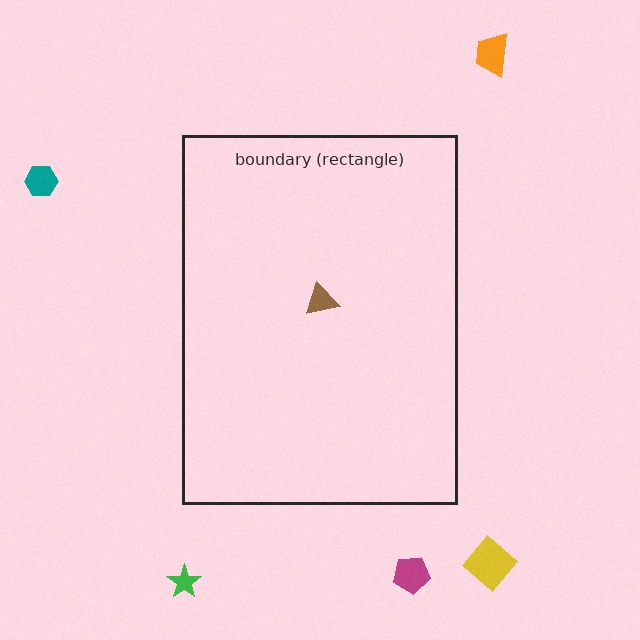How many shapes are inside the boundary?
1 inside, 5 outside.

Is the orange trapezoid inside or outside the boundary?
Outside.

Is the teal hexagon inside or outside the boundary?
Outside.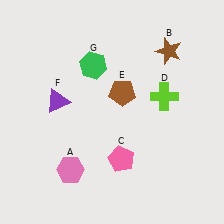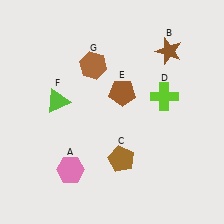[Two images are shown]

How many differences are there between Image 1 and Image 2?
There are 3 differences between the two images.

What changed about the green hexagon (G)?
In Image 1, G is green. In Image 2, it changed to brown.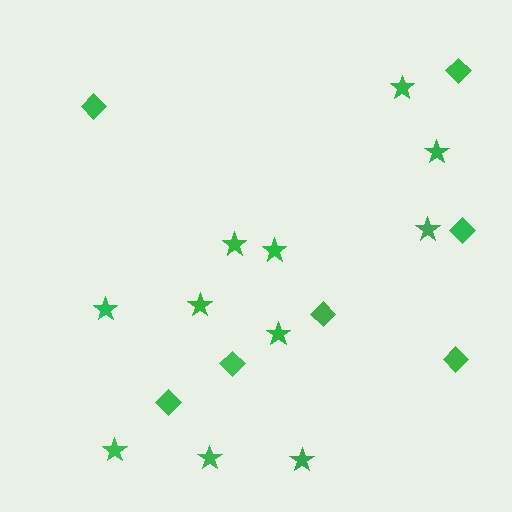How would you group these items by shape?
There are 2 groups: one group of stars (11) and one group of diamonds (7).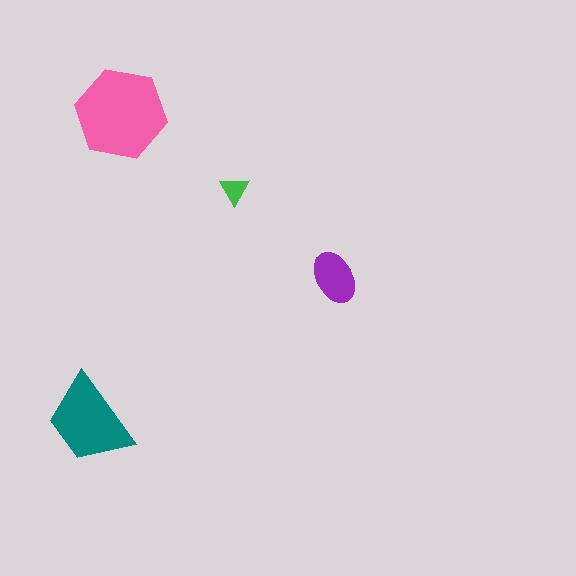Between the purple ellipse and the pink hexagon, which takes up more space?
The pink hexagon.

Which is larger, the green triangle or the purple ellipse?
The purple ellipse.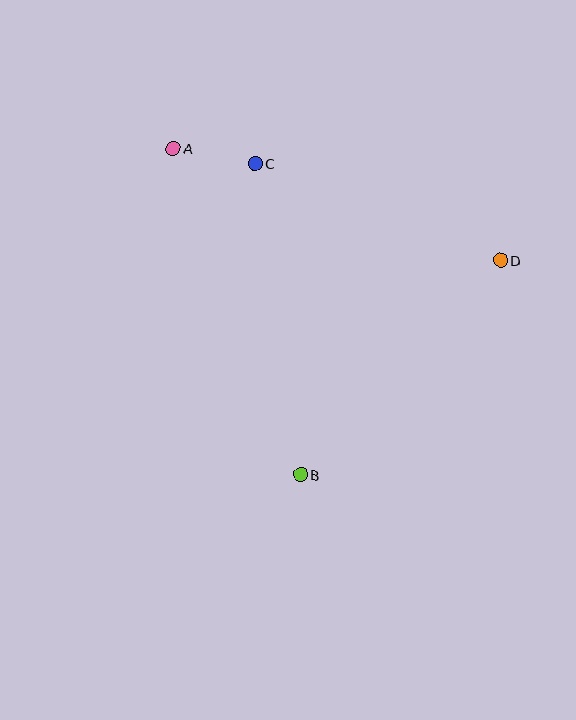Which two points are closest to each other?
Points A and C are closest to each other.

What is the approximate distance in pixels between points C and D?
The distance between C and D is approximately 264 pixels.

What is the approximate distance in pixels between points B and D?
The distance between B and D is approximately 293 pixels.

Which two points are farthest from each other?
Points A and B are farthest from each other.